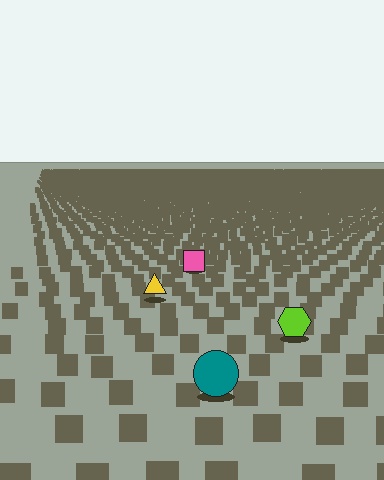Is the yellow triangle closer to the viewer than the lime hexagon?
No. The lime hexagon is closer — you can tell from the texture gradient: the ground texture is coarser near it.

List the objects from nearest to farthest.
From nearest to farthest: the teal circle, the lime hexagon, the yellow triangle, the pink square.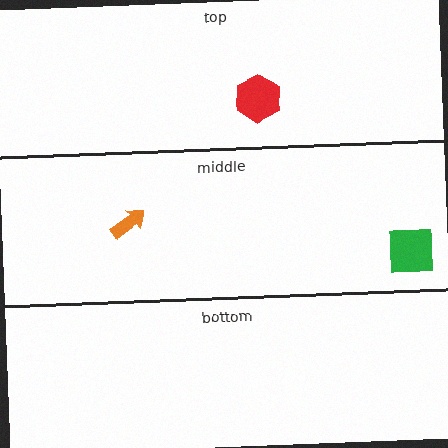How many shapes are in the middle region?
2.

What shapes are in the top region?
The red hexagon.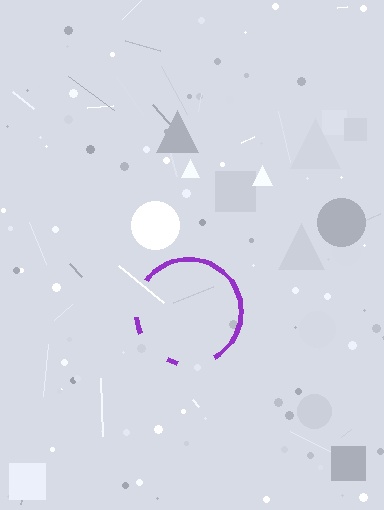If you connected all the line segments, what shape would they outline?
They would outline a circle.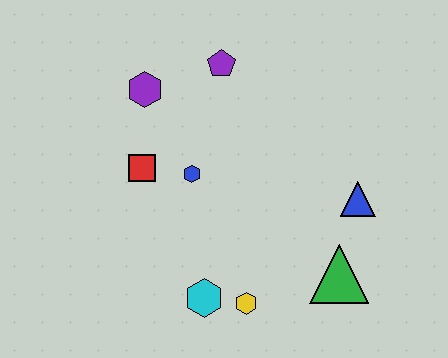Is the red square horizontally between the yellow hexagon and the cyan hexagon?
No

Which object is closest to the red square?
The blue hexagon is closest to the red square.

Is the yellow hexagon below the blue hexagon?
Yes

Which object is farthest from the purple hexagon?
The green triangle is farthest from the purple hexagon.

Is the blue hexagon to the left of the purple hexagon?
No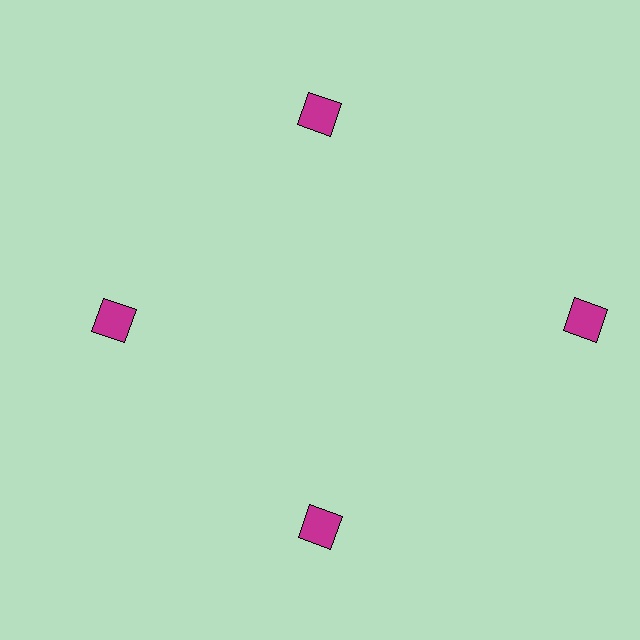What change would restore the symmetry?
The symmetry would be restored by moving it inward, back onto the ring so that all 4 diamonds sit at equal angles and equal distance from the center.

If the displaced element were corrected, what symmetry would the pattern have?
It would have 4-fold rotational symmetry — the pattern would map onto itself every 90 degrees.